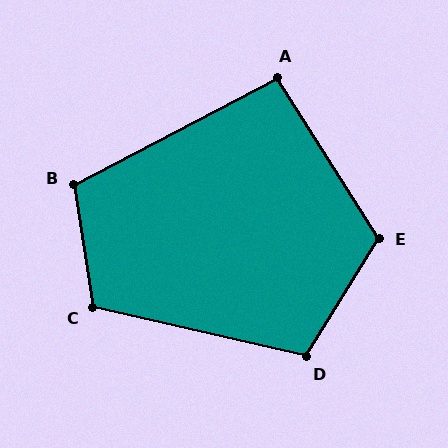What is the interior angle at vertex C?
Approximately 112 degrees (obtuse).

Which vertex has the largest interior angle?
E, at approximately 116 degrees.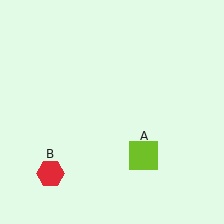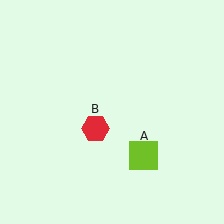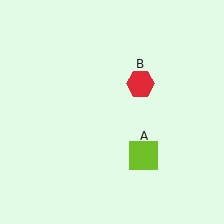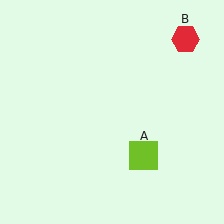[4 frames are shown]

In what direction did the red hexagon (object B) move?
The red hexagon (object B) moved up and to the right.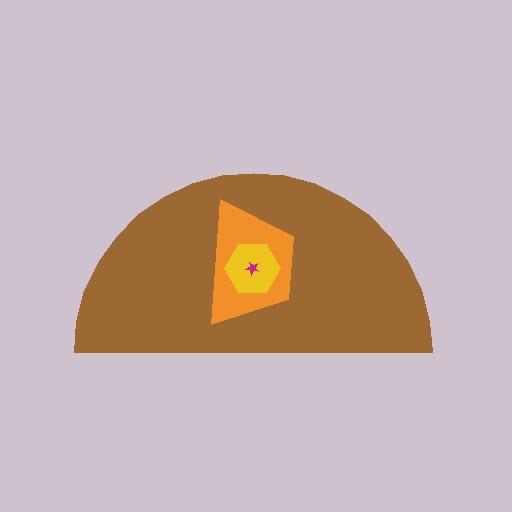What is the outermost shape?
The brown semicircle.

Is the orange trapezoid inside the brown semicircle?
Yes.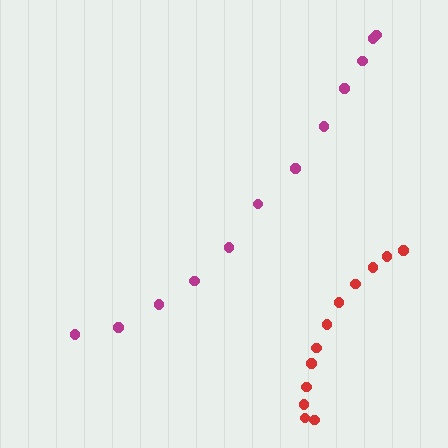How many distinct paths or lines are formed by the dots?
There are 2 distinct paths.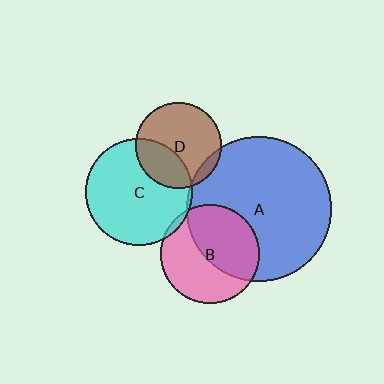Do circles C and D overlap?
Yes.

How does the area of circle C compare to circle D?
Approximately 1.6 times.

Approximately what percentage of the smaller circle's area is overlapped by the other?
Approximately 30%.